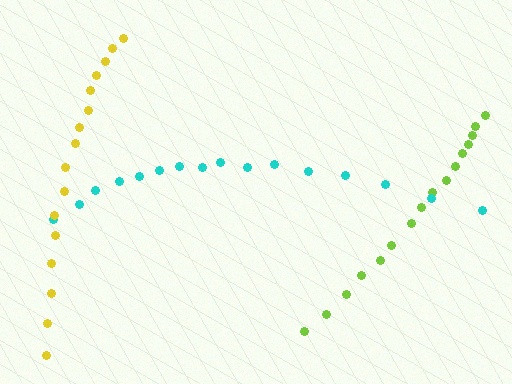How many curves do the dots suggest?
There are 3 distinct paths.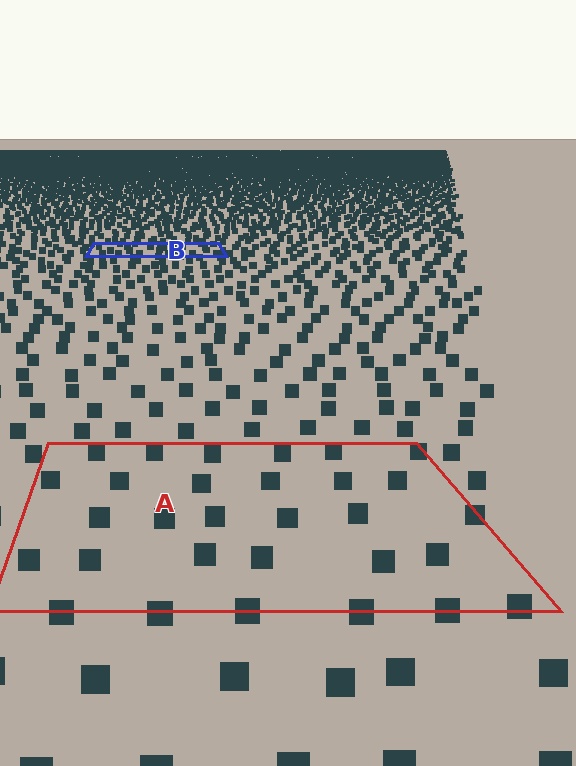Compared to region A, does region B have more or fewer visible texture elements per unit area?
Region B has more texture elements per unit area — they are packed more densely because it is farther away.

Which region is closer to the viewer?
Region A is closer. The texture elements there are larger and more spread out.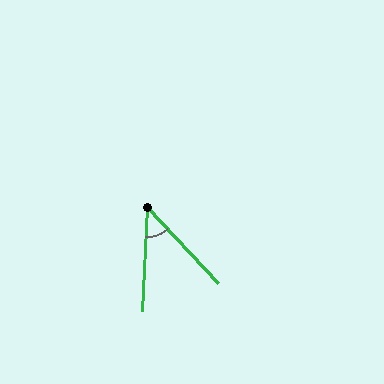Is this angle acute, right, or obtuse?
It is acute.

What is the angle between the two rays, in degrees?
Approximately 46 degrees.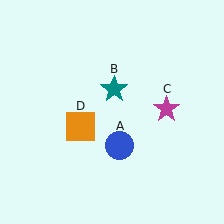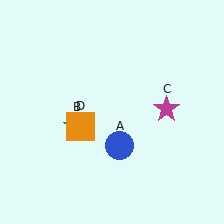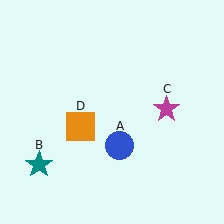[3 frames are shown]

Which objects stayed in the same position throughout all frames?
Blue circle (object A) and magenta star (object C) and orange square (object D) remained stationary.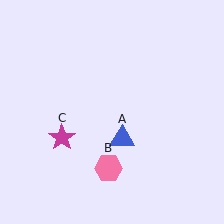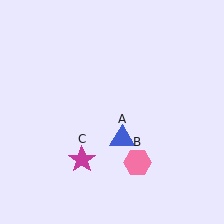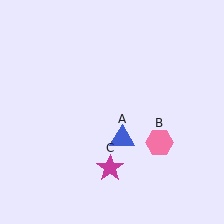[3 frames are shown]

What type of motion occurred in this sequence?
The pink hexagon (object B), magenta star (object C) rotated counterclockwise around the center of the scene.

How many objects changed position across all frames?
2 objects changed position: pink hexagon (object B), magenta star (object C).